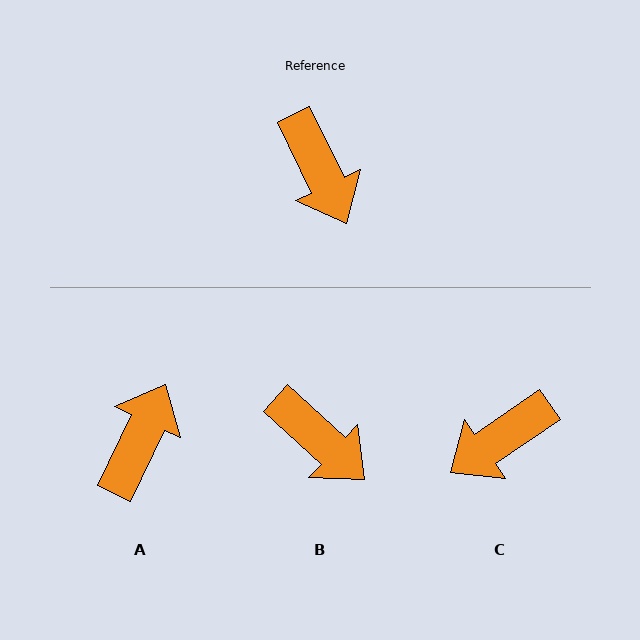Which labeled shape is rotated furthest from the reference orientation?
A, about 129 degrees away.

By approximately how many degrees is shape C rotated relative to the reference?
Approximately 82 degrees clockwise.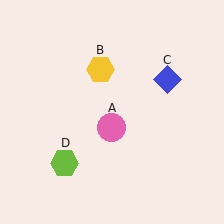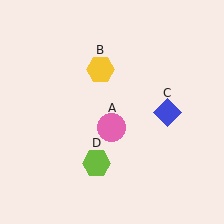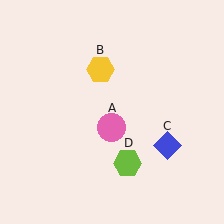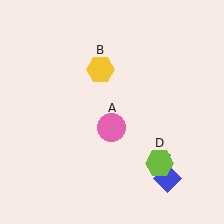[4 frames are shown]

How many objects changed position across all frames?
2 objects changed position: blue diamond (object C), lime hexagon (object D).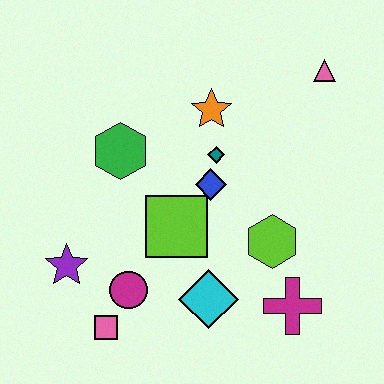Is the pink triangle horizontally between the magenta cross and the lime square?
No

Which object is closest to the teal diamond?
The blue diamond is closest to the teal diamond.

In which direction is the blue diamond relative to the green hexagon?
The blue diamond is to the right of the green hexagon.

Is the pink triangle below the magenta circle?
No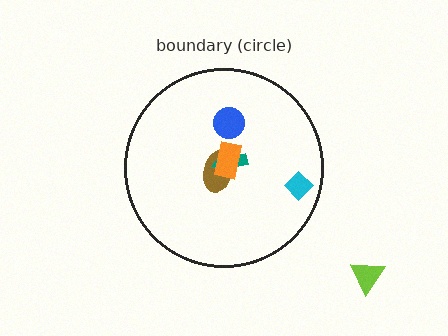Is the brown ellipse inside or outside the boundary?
Inside.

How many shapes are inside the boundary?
5 inside, 1 outside.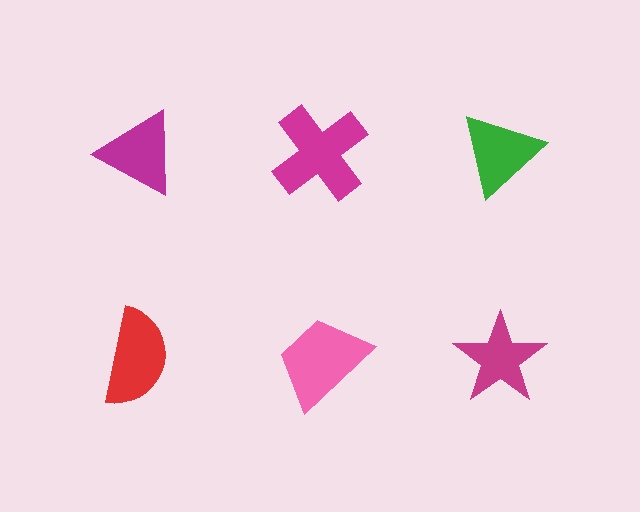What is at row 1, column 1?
A magenta triangle.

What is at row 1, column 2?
A magenta cross.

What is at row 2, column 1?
A red semicircle.